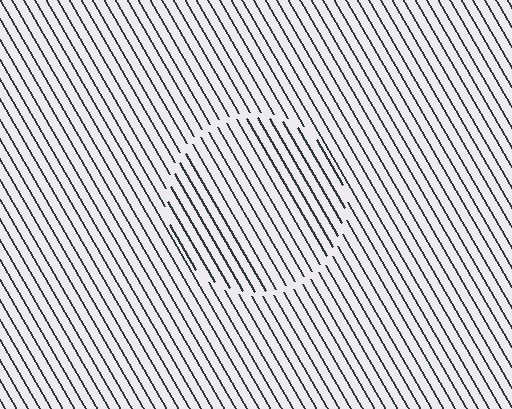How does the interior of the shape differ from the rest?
The interior of the shape contains the same grating, shifted by half a period — the contour is defined by the phase discontinuity where line-ends from the inner and outer gratings abut.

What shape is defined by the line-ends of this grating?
An illusory circle. The interior of the shape contains the same grating, shifted by half a period — the contour is defined by the phase discontinuity where line-ends from the inner and outer gratings abut.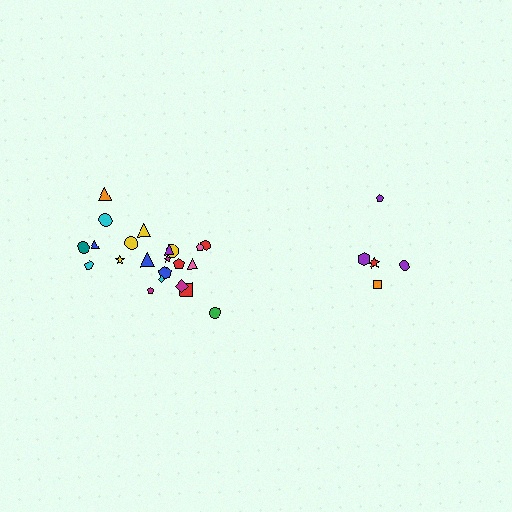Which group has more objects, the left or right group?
The left group.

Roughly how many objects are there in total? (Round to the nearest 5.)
Roughly 25 objects in total.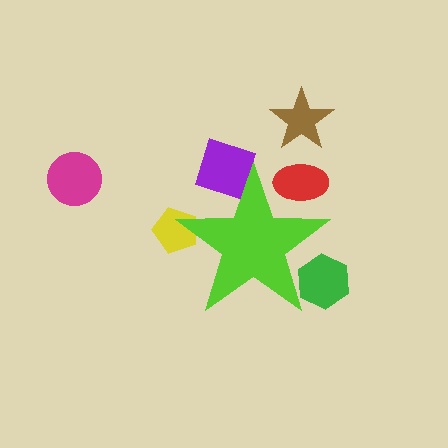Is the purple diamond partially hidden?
Yes, the purple diamond is partially hidden behind the lime star.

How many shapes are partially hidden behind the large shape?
4 shapes are partially hidden.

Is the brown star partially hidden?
No, the brown star is fully visible.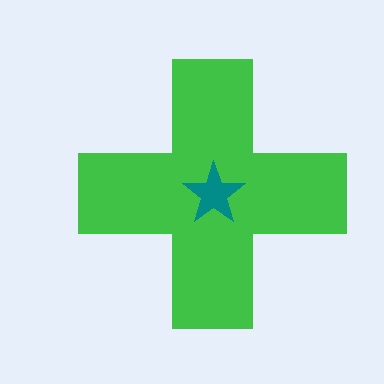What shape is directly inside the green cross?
The teal star.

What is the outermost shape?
The green cross.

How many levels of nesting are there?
2.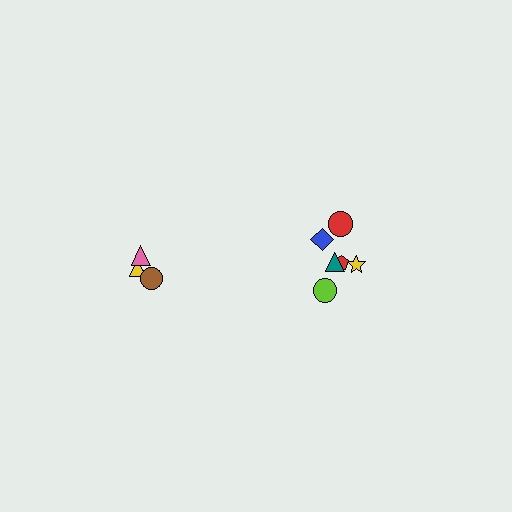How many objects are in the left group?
There are 3 objects.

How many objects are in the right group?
There are 6 objects.